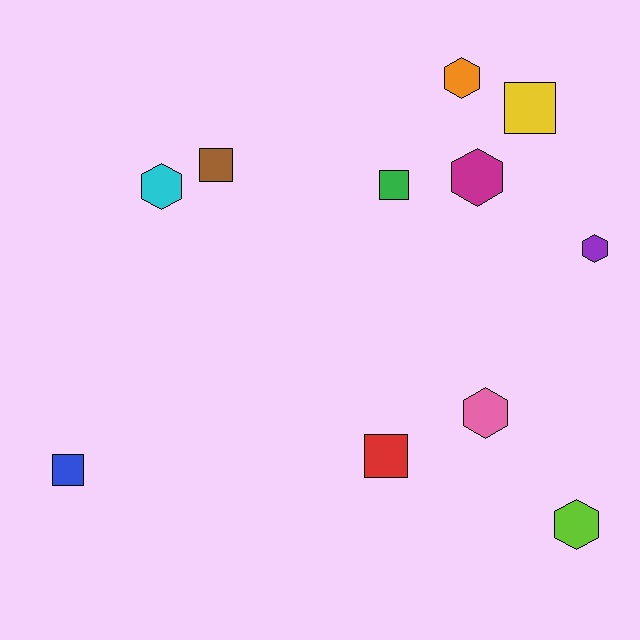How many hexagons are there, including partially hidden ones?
There are 6 hexagons.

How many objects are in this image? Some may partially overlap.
There are 11 objects.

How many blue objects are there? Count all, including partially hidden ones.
There is 1 blue object.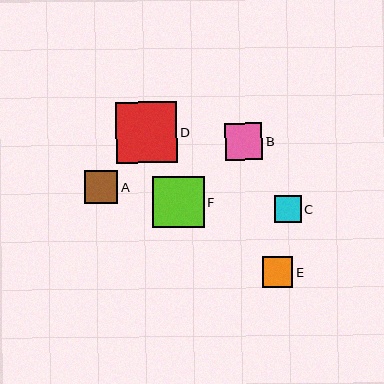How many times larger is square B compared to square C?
Square B is approximately 1.4 times the size of square C.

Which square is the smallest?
Square C is the smallest with a size of approximately 27 pixels.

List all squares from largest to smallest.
From largest to smallest: D, F, B, A, E, C.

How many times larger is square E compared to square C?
Square E is approximately 1.2 times the size of square C.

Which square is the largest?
Square D is the largest with a size of approximately 61 pixels.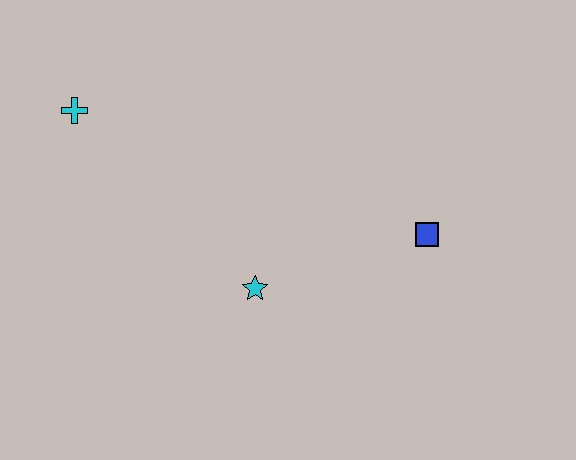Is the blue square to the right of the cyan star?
Yes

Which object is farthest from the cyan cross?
The blue square is farthest from the cyan cross.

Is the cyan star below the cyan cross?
Yes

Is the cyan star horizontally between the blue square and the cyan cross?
Yes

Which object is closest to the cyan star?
The blue square is closest to the cyan star.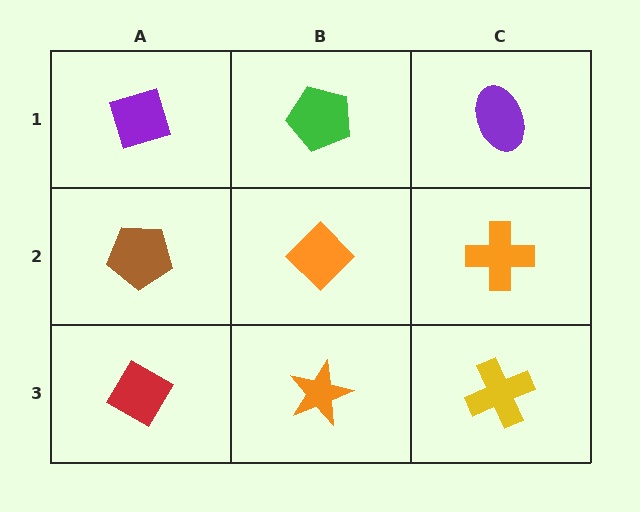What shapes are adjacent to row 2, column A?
A purple diamond (row 1, column A), a red diamond (row 3, column A), an orange diamond (row 2, column B).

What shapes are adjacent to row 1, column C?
An orange cross (row 2, column C), a green pentagon (row 1, column B).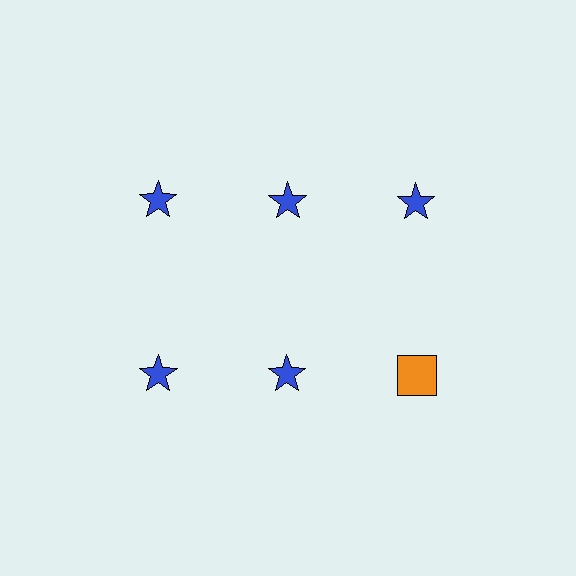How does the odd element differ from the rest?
It differs in both color (orange instead of blue) and shape (square instead of star).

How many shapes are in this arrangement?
There are 6 shapes arranged in a grid pattern.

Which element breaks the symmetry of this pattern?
The orange square in the second row, center column breaks the symmetry. All other shapes are blue stars.